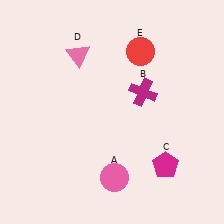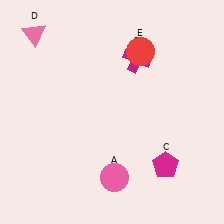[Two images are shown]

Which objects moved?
The objects that moved are: the magenta cross (B), the pink triangle (D).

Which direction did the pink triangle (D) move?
The pink triangle (D) moved left.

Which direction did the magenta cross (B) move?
The magenta cross (B) moved up.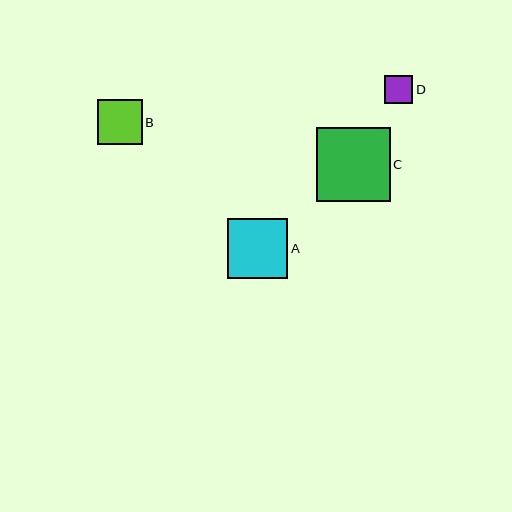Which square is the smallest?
Square D is the smallest with a size of approximately 28 pixels.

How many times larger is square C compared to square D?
Square C is approximately 2.7 times the size of square D.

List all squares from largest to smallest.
From largest to smallest: C, A, B, D.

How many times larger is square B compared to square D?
Square B is approximately 1.6 times the size of square D.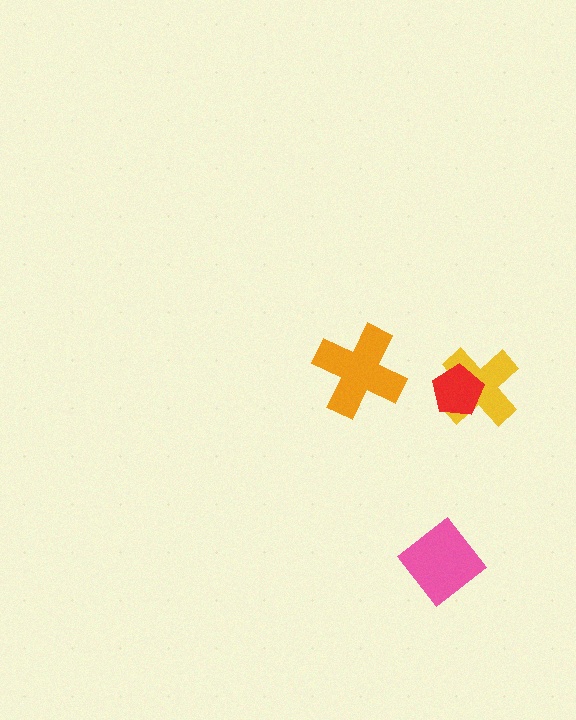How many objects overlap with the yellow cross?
1 object overlaps with the yellow cross.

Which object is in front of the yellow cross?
The red pentagon is in front of the yellow cross.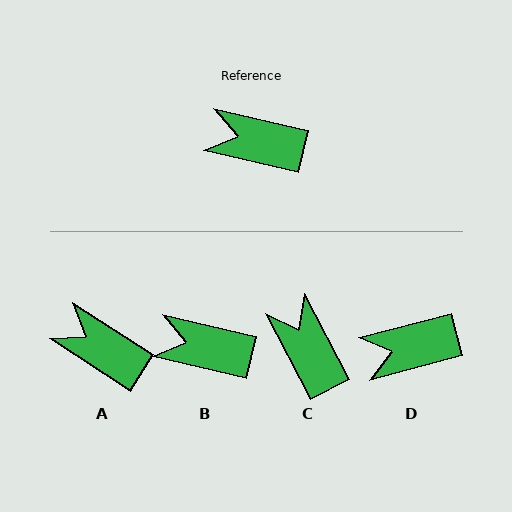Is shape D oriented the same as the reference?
No, it is off by about 28 degrees.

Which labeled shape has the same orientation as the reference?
B.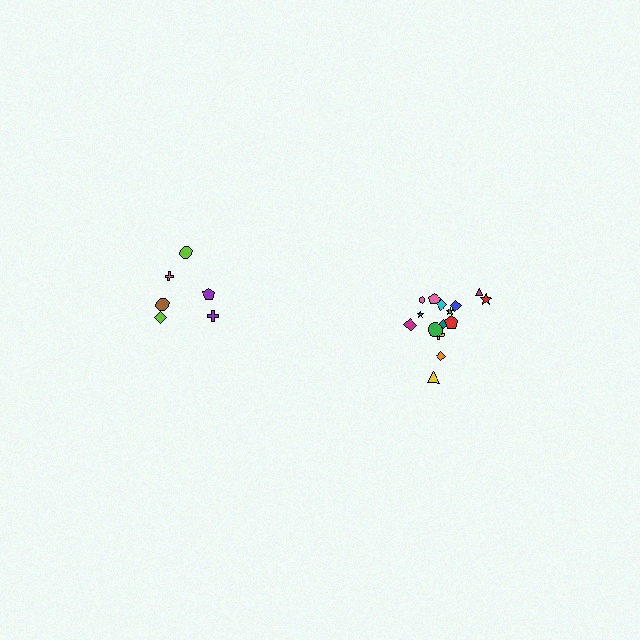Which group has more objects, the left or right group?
The right group.